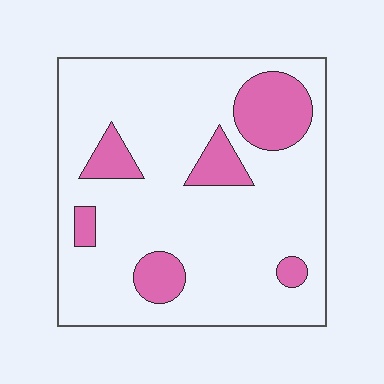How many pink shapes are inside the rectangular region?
6.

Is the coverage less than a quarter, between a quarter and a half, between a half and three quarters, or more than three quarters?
Less than a quarter.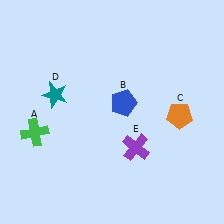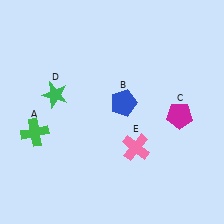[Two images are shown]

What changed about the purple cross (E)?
In Image 1, E is purple. In Image 2, it changed to pink.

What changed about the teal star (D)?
In Image 1, D is teal. In Image 2, it changed to green.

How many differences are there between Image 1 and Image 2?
There are 3 differences between the two images.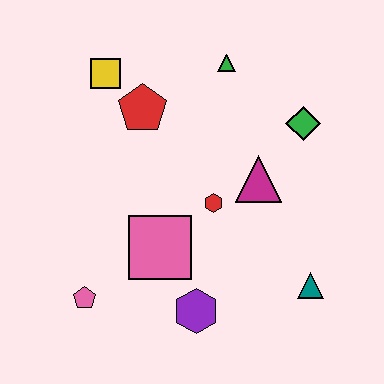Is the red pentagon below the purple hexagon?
No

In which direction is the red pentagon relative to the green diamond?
The red pentagon is to the left of the green diamond.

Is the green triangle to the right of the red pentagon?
Yes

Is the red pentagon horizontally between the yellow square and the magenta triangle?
Yes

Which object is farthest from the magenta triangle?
The pink pentagon is farthest from the magenta triangle.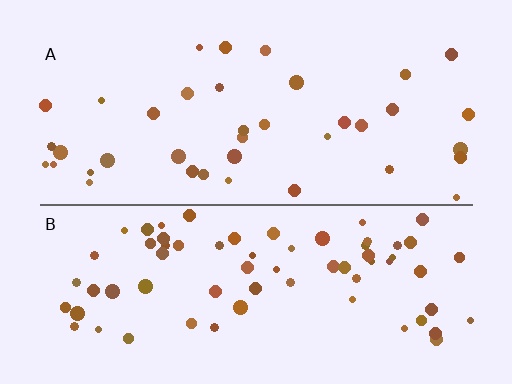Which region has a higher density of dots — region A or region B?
B (the bottom).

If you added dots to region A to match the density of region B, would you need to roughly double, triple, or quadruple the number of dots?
Approximately double.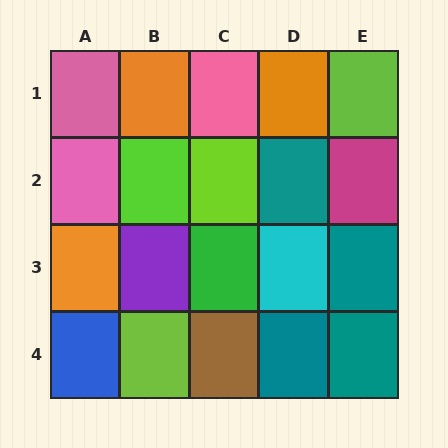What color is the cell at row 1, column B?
Orange.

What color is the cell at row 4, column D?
Teal.